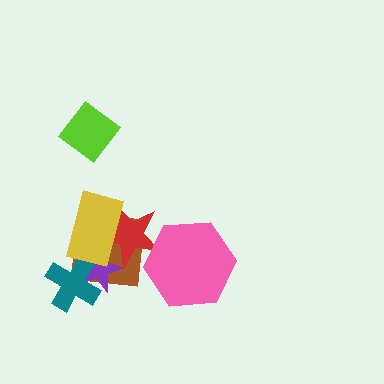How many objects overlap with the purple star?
4 objects overlap with the purple star.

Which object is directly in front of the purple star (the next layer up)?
The red star is directly in front of the purple star.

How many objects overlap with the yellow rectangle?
3 objects overlap with the yellow rectangle.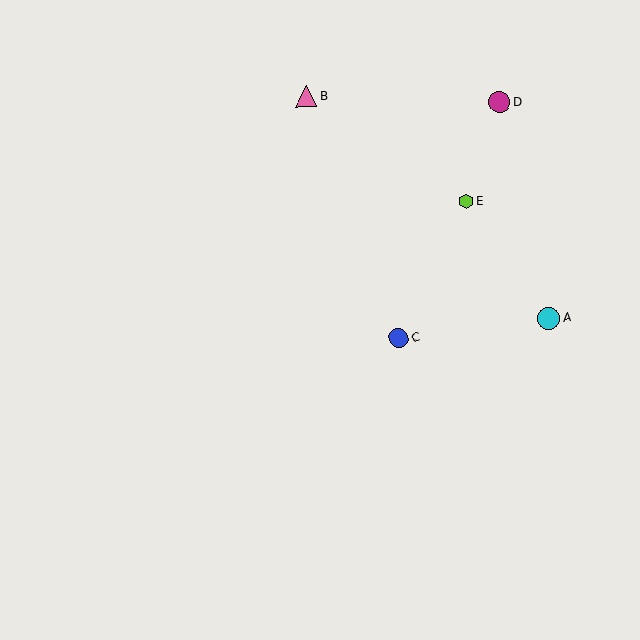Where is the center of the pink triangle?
The center of the pink triangle is at (306, 96).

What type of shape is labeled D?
Shape D is a magenta circle.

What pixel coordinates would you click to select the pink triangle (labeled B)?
Click at (306, 96) to select the pink triangle B.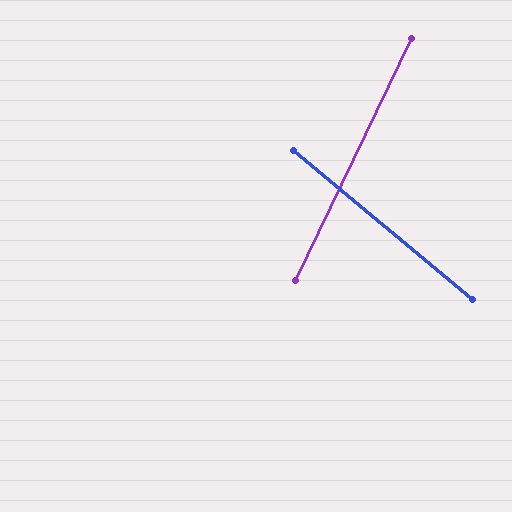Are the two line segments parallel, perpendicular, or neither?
Neither parallel nor perpendicular — they differ by about 76°.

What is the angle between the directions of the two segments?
Approximately 76 degrees.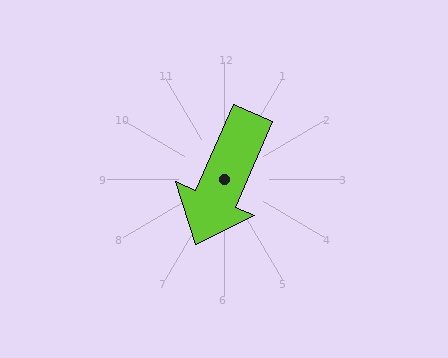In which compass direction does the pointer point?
Southwest.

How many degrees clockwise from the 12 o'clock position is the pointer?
Approximately 204 degrees.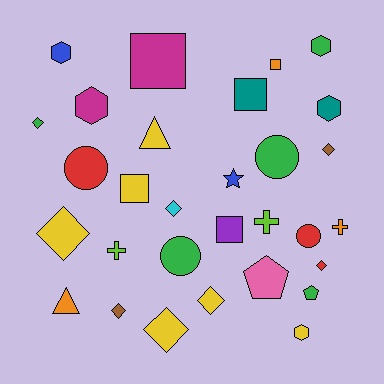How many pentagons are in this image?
There are 2 pentagons.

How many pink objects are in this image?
There is 1 pink object.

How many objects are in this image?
There are 30 objects.